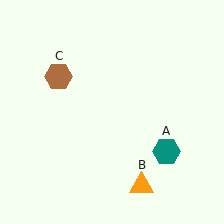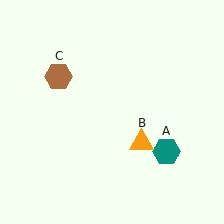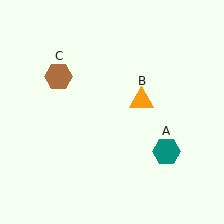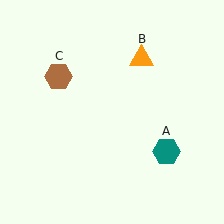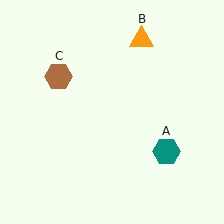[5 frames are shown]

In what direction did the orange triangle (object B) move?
The orange triangle (object B) moved up.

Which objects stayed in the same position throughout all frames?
Teal hexagon (object A) and brown hexagon (object C) remained stationary.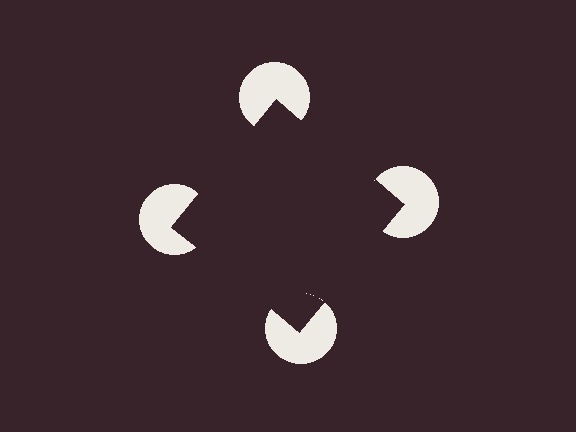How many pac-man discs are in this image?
There are 4 — one at each vertex of the illusory square.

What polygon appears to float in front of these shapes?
An illusory square — its edges are inferred from the aligned wedge cuts in the pac-man discs, not physically drawn.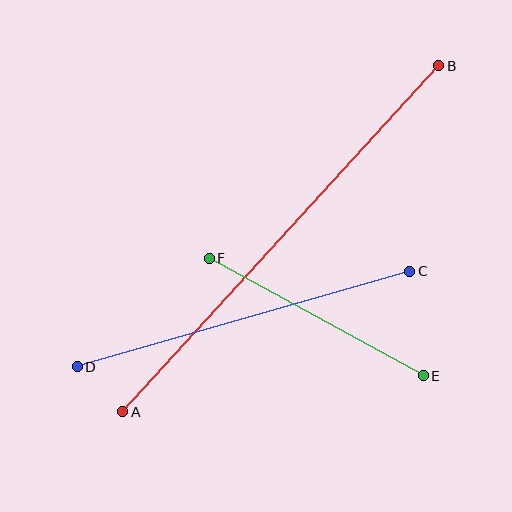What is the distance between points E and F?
The distance is approximately 244 pixels.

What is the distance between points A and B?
The distance is approximately 469 pixels.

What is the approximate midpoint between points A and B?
The midpoint is at approximately (281, 239) pixels.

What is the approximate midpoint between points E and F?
The midpoint is at approximately (316, 317) pixels.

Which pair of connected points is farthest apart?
Points A and B are farthest apart.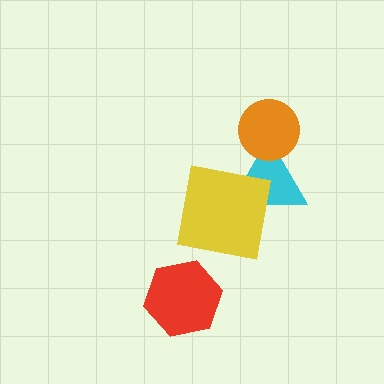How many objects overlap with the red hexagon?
0 objects overlap with the red hexagon.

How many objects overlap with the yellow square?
1 object overlaps with the yellow square.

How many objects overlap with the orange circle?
1 object overlaps with the orange circle.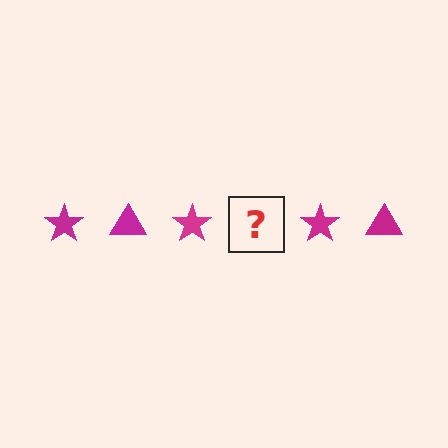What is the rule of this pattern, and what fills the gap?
The rule is that the pattern cycles through star, triangle shapes in magenta. The gap should be filled with a magenta triangle.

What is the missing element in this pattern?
The missing element is a magenta triangle.